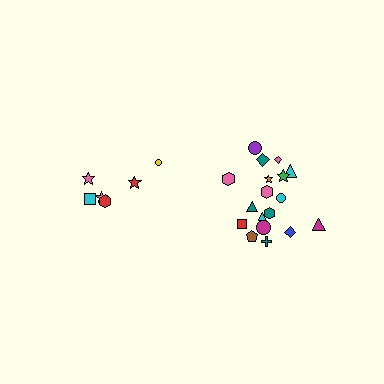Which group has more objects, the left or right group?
The right group.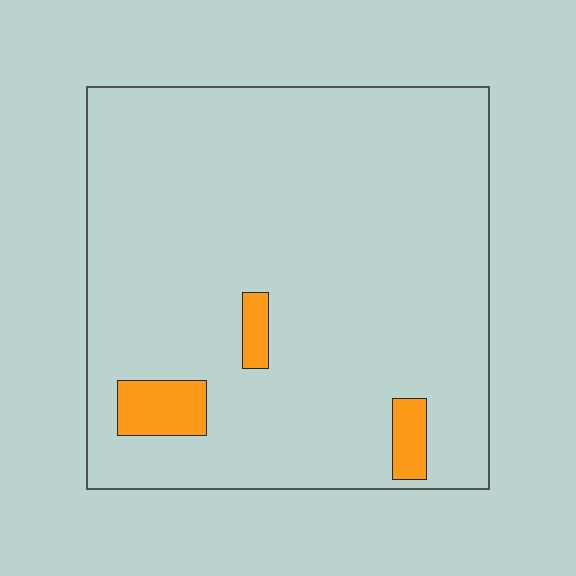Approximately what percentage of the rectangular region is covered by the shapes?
Approximately 5%.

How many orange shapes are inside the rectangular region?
3.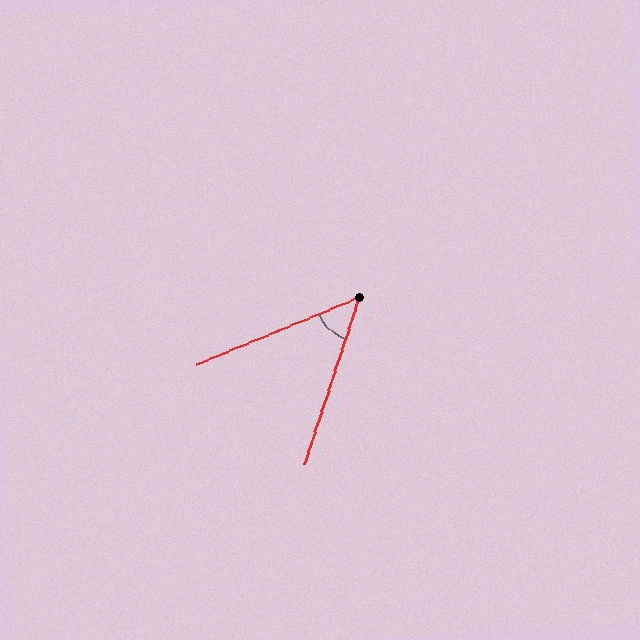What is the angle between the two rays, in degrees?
Approximately 49 degrees.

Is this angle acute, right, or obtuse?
It is acute.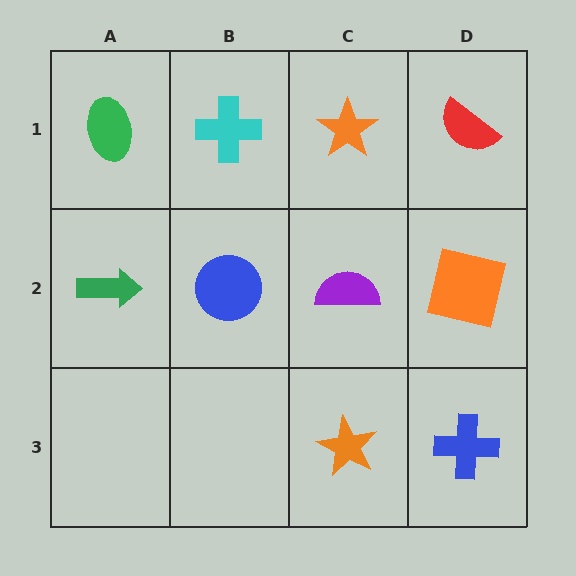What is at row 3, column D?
A blue cross.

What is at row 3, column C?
An orange star.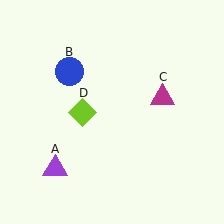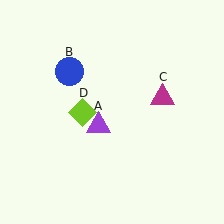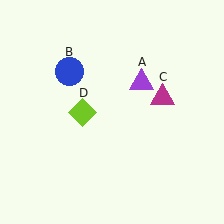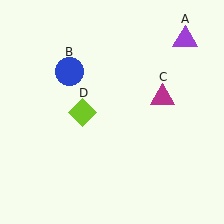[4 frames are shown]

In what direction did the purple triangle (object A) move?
The purple triangle (object A) moved up and to the right.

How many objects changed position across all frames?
1 object changed position: purple triangle (object A).